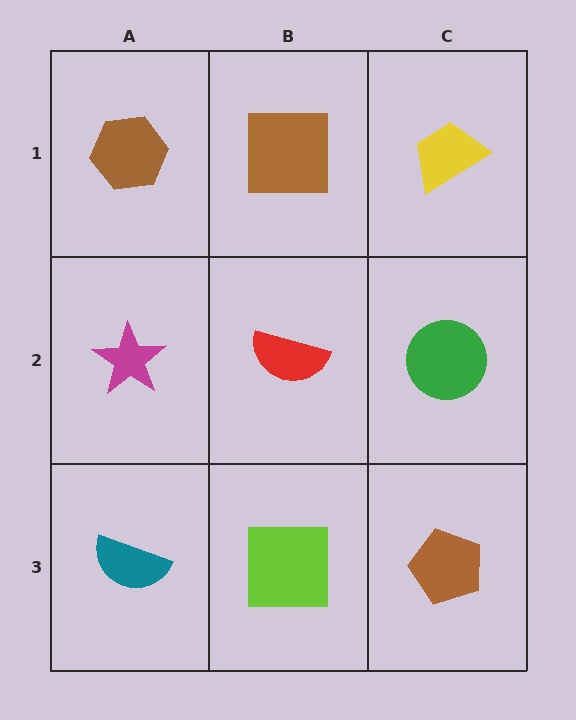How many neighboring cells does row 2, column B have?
4.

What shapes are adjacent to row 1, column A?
A magenta star (row 2, column A), a brown square (row 1, column B).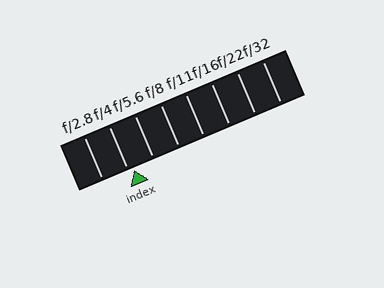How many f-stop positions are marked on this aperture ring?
There are 8 f-stop positions marked.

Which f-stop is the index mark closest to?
The index mark is closest to f/4.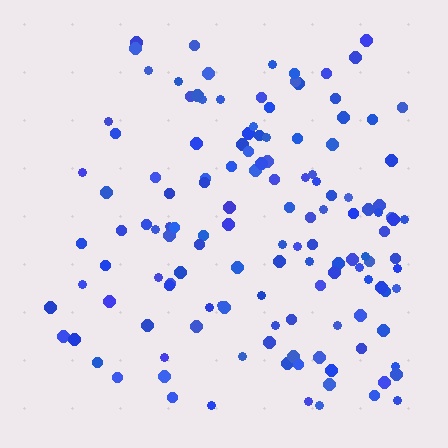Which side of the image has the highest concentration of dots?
The right.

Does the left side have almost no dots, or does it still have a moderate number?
Still a moderate number, just noticeably fewer than the right.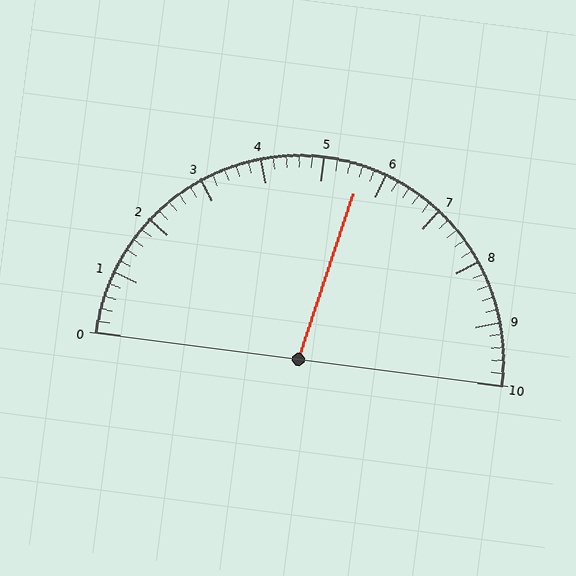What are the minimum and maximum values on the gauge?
The gauge ranges from 0 to 10.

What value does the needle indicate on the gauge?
The needle indicates approximately 5.6.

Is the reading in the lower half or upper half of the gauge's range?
The reading is in the upper half of the range (0 to 10).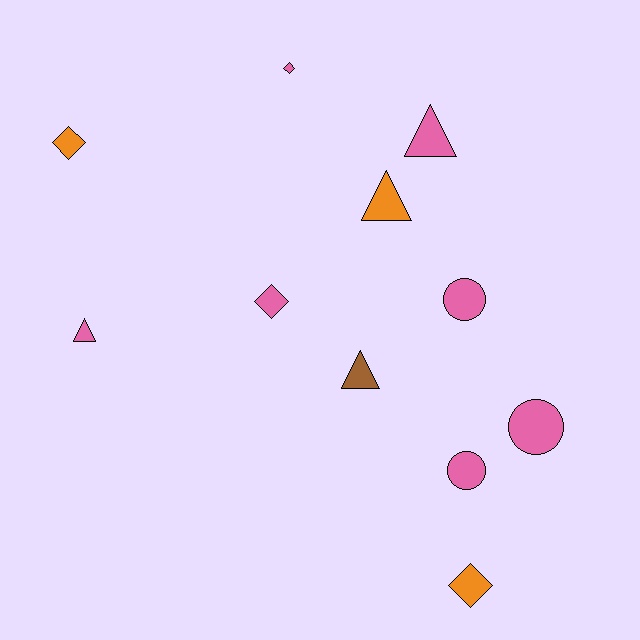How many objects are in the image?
There are 11 objects.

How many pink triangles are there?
There are 2 pink triangles.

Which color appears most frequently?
Pink, with 7 objects.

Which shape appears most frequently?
Triangle, with 4 objects.